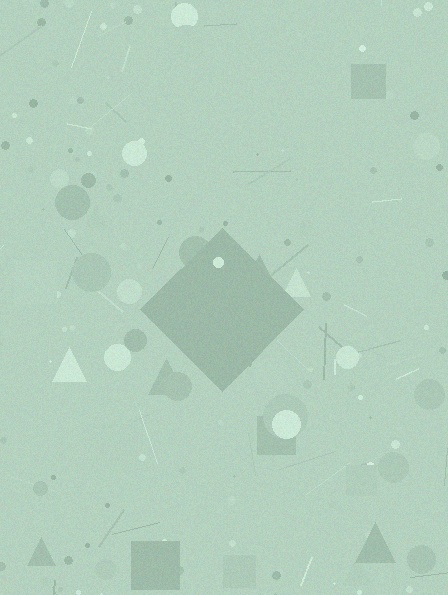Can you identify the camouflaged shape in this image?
The camouflaged shape is a diamond.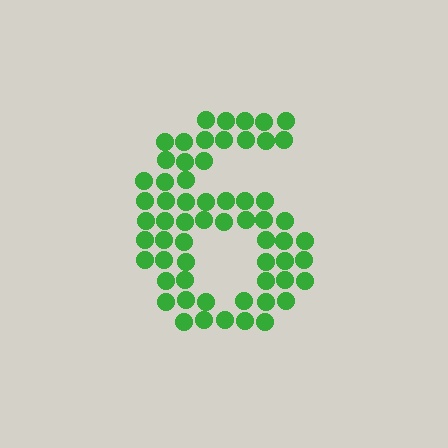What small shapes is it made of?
It is made of small circles.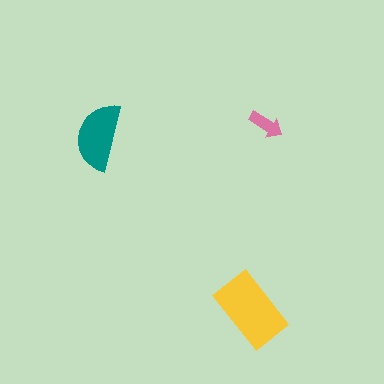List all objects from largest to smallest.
The yellow rectangle, the teal semicircle, the pink arrow.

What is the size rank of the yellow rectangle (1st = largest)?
1st.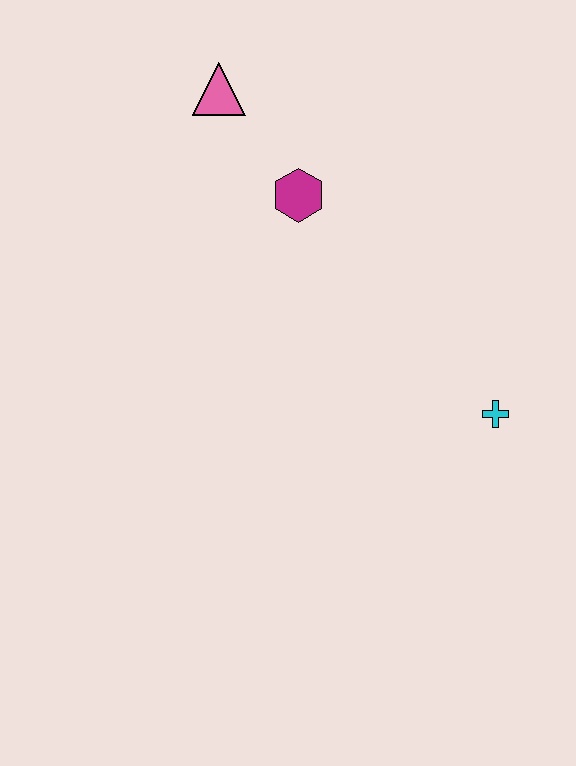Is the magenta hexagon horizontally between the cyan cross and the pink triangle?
Yes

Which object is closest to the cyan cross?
The magenta hexagon is closest to the cyan cross.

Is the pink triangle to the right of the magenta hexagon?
No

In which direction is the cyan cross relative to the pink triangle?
The cyan cross is below the pink triangle.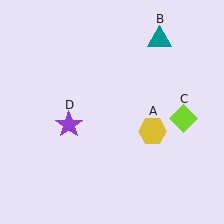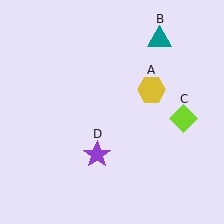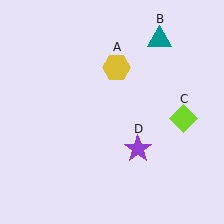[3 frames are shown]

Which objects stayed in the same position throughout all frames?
Teal triangle (object B) and lime diamond (object C) remained stationary.